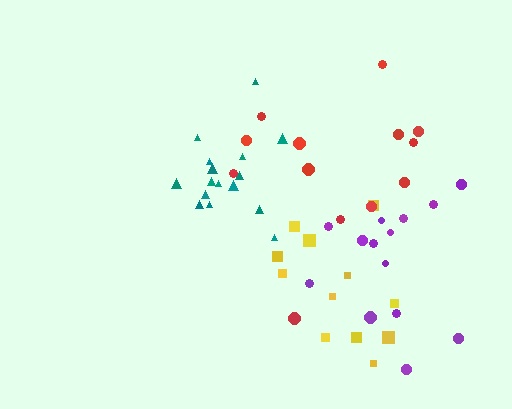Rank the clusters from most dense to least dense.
teal, purple, yellow, red.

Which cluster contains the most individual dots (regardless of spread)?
Teal (16).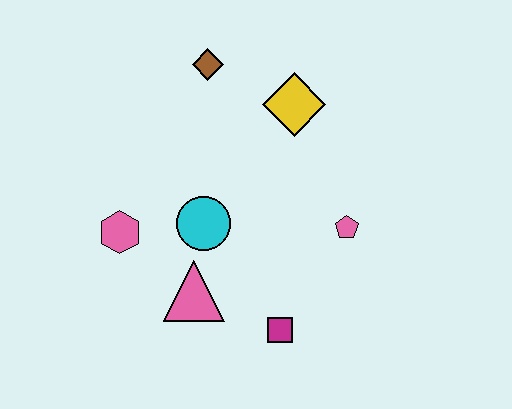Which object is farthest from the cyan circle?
The brown diamond is farthest from the cyan circle.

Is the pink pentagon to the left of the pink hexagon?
No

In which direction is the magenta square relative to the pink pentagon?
The magenta square is below the pink pentagon.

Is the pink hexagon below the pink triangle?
No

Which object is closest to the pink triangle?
The cyan circle is closest to the pink triangle.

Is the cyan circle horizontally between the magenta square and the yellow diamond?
No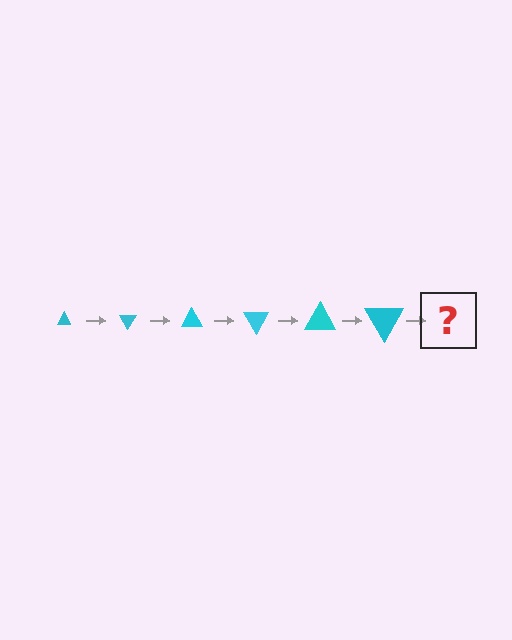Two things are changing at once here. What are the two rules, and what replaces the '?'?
The two rules are that the triangle grows larger each step and it rotates 60 degrees each step. The '?' should be a triangle, larger than the previous one and rotated 360 degrees from the start.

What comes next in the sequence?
The next element should be a triangle, larger than the previous one and rotated 360 degrees from the start.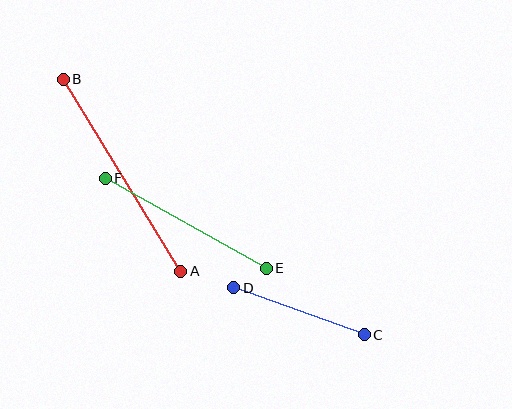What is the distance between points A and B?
The distance is approximately 225 pixels.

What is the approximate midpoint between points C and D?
The midpoint is at approximately (299, 311) pixels.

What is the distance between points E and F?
The distance is approximately 184 pixels.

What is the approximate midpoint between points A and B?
The midpoint is at approximately (122, 175) pixels.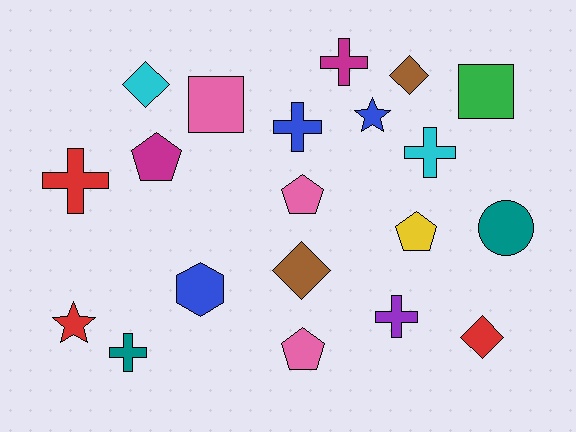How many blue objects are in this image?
There are 3 blue objects.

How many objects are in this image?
There are 20 objects.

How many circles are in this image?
There is 1 circle.